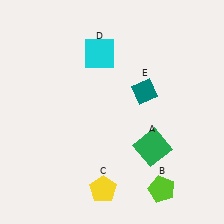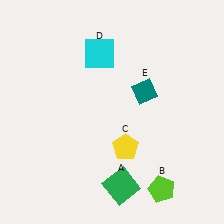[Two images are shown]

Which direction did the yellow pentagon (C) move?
The yellow pentagon (C) moved up.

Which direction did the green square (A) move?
The green square (A) moved down.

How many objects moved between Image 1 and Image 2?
2 objects moved between the two images.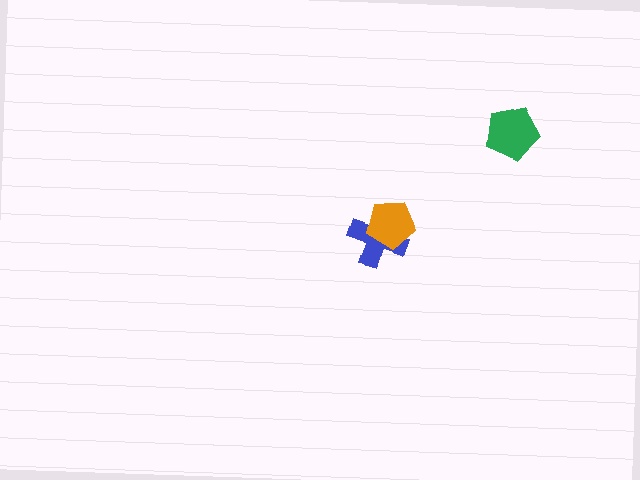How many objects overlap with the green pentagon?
0 objects overlap with the green pentagon.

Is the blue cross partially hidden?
Yes, it is partially covered by another shape.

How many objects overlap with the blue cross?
1 object overlaps with the blue cross.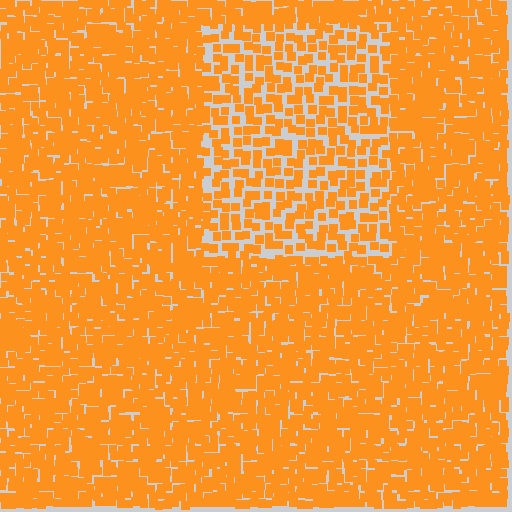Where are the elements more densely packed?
The elements are more densely packed outside the rectangle boundary.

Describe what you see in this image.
The image contains small orange elements arranged at two different densities. A rectangle-shaped region is visible where the elements are less densely packed than the surrounding area.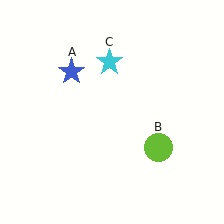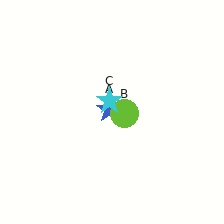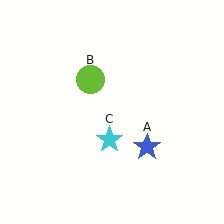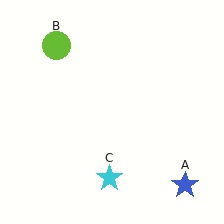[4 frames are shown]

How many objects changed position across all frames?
3 objects changed position: blue star (object A), lime circle (object B), cyan star (object C).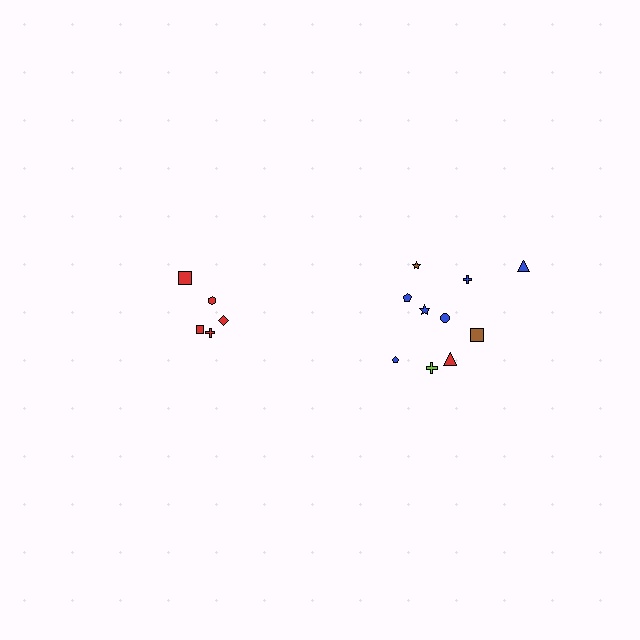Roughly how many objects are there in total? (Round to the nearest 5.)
Roughly 15 objects in total.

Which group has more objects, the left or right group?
The right group.